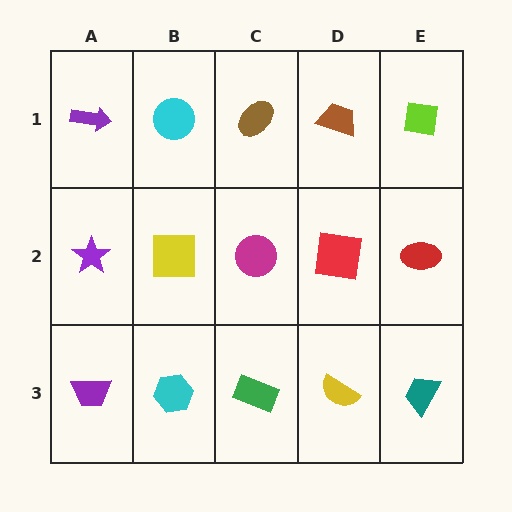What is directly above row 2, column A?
A purple arrow.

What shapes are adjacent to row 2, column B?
A cyan circle (row 1, column B), a cyan hexagon (row 3, column B), a purple star (row 2, column A), a magenta circle (row 2, column C).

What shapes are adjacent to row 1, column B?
A yellow square (row 2, column B), a purple arrow (row 1, column A), a brown ellipse (row 1, column C).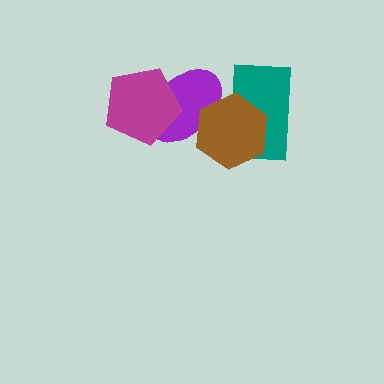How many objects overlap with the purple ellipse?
3 objects overlap with the purple ellipse.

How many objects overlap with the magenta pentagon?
1 object overlaps with the magenta pentagon.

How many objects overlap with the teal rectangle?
2 objects overlap with the teal rectangle.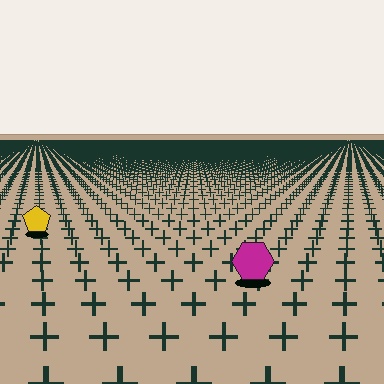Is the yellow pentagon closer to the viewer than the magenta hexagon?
No. The magenta hexagon is closer — you can tell from the texture gradient: the ground texture is coarser near it.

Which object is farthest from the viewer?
The yellow pentagon is farthest from the viewer. It appears smaller and the ground texture around it is denser.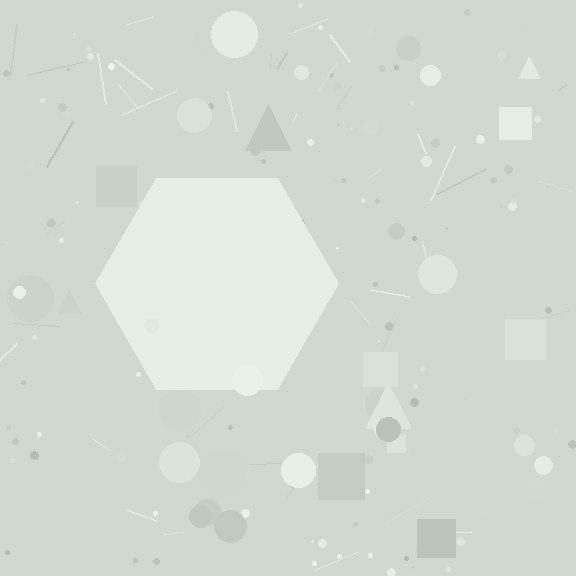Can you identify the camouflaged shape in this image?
The camouflaged shape is a hexagon.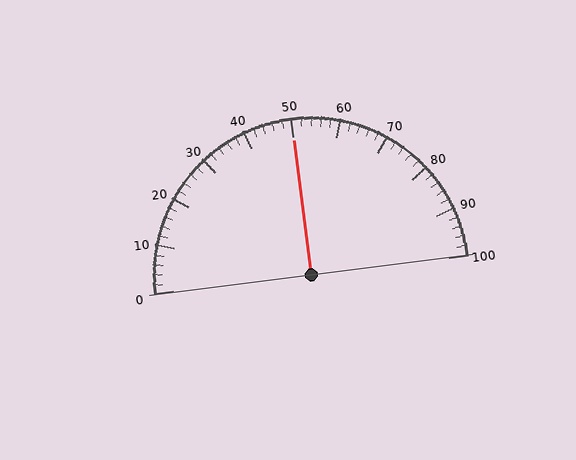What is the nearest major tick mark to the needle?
The nearest major tick mark is 50.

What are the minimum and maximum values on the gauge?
The gauge ranges from 0 to 100.